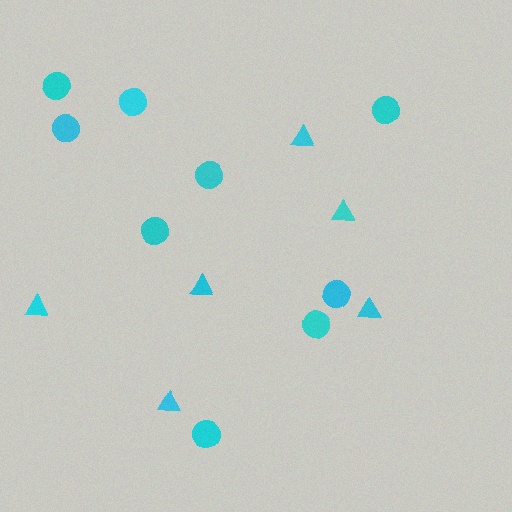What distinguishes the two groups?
There are 2 groups: one group of circles (9) and one group of triangles (6).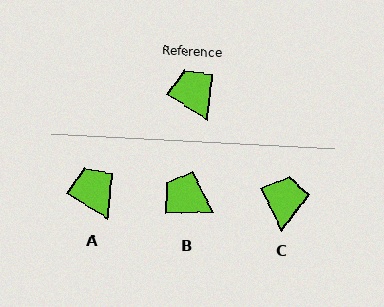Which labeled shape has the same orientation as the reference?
A.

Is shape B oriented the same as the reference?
No, it is off by about 33 degrees.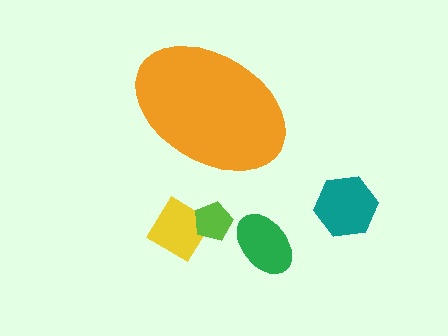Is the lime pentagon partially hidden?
No, the lime pentagon is fully visible.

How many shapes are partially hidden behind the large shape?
0 shapes are partially hidden.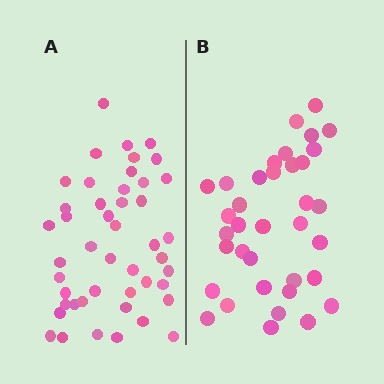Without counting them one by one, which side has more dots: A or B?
Region A (the left region) has more dots.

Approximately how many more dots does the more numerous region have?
Region A has roughly 10 or so more dots than region B.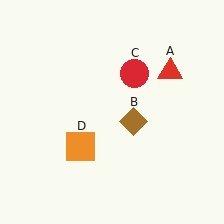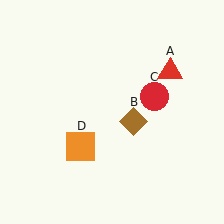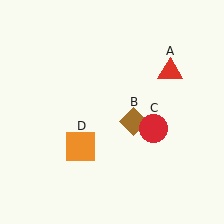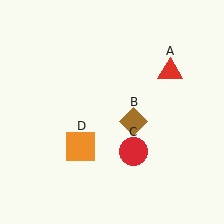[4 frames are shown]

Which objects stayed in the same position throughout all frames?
Red triangle (object A) and brown diamond (object B) and orange square (object D) remained stationary.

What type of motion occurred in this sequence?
The red circle (object C) rotated clockwise around the center of the scene.